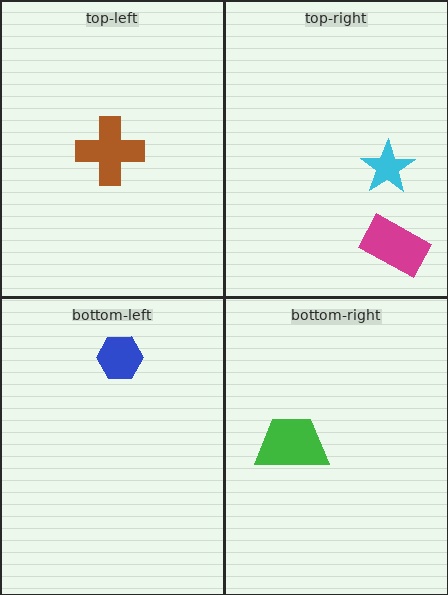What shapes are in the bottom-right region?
The green trapezoid.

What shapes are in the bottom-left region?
The blue hexagon.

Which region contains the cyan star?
The top-right region.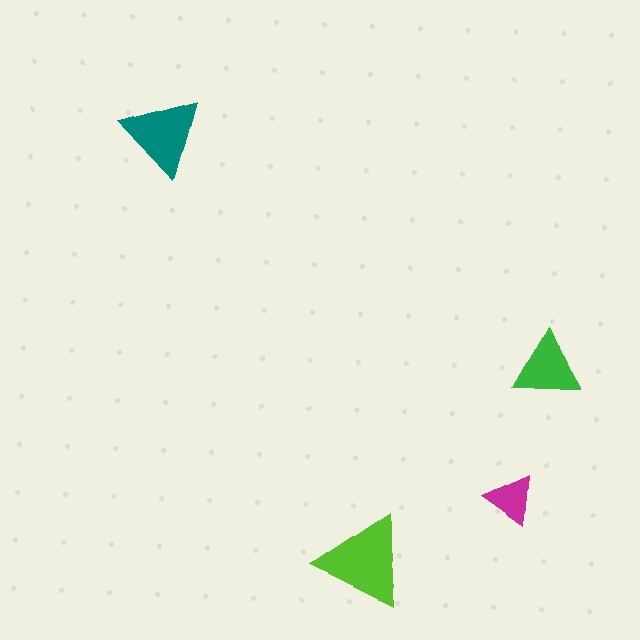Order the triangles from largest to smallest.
the lime one, the teal one, the green one, the magenta one.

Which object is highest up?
The teal triangle is topmost.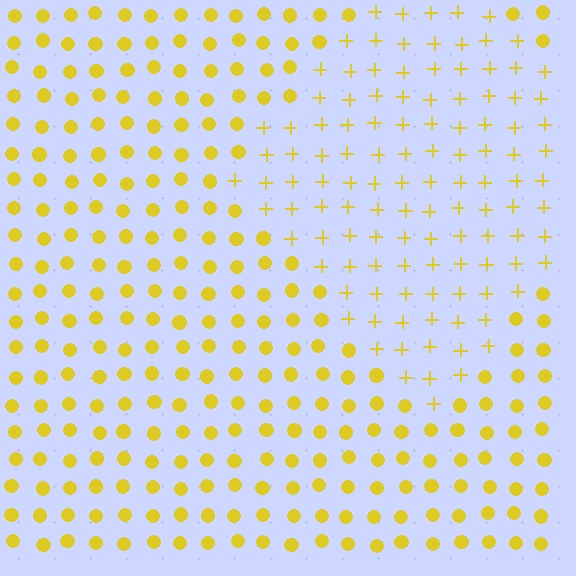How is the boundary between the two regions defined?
The boundary is defined by a change in element shape: plus signs inside vs. circles outside. All elements share the same color and spacing.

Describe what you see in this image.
The image is filled with small yellow elements arranged in a uniform grid. A diamond-shaped region contains plus signs, while the surrounding area contains circles. The boundary is defined purely by the change in element shape.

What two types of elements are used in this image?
The image uses plus signs inside the diamond region and circles outside it.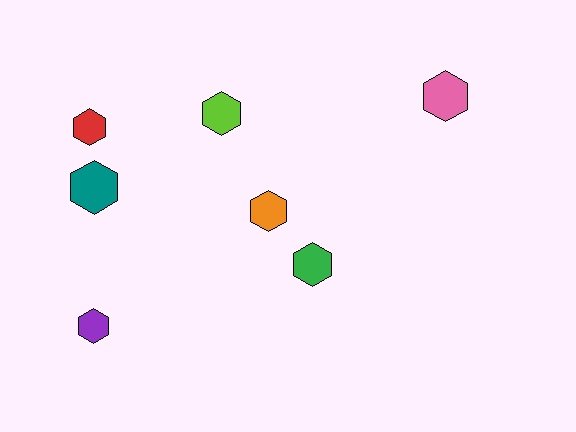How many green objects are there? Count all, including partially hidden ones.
There is 1 green object.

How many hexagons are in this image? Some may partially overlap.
There are 7 hexagons.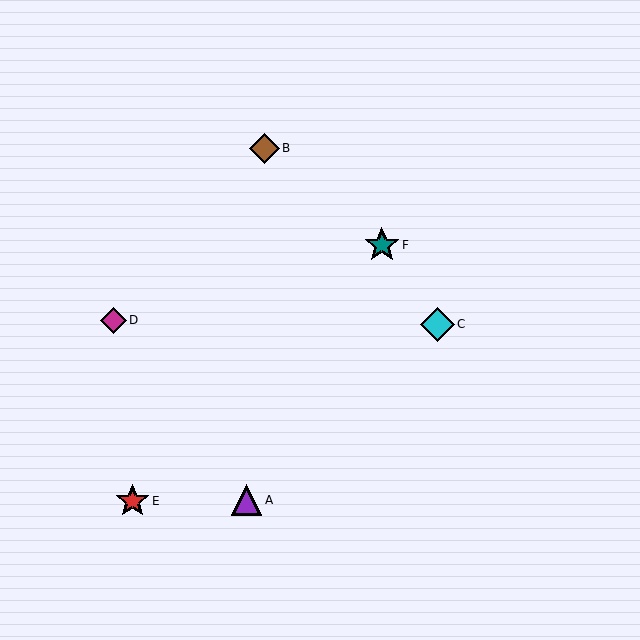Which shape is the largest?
The teal star (labeled F) is the largest.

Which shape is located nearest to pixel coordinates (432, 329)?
The cyan diamond (labeled C) at (438, 324) is nearest to that location.